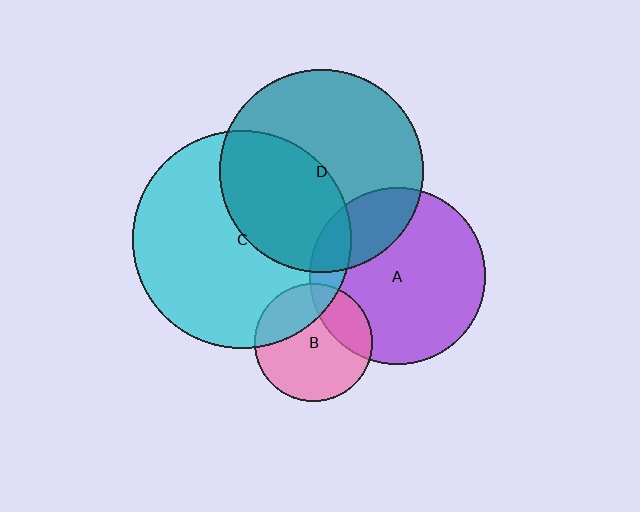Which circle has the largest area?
Circle C (cyan).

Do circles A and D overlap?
Yes.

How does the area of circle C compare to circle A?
Approximately 1.5 times.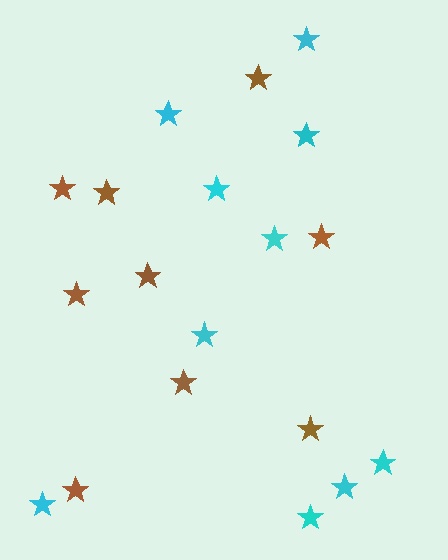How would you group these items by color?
There are 2 groups: one group of brown stars (9) and one group of cyan stars (10).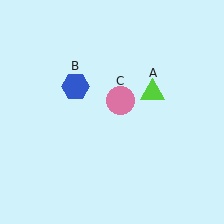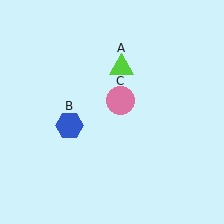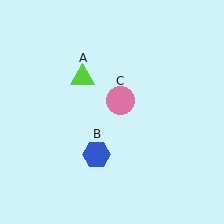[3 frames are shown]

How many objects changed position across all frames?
2 objects changed position: lime triangle (object A), blue hexagon (object B).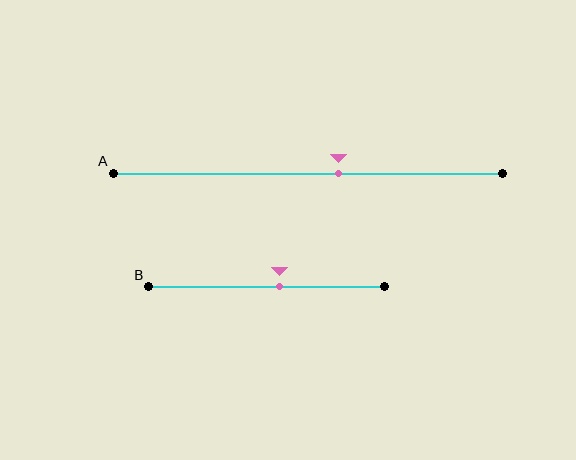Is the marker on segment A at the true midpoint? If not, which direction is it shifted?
No, the marker on segment A is shifted to the right by about 8% of the segment length.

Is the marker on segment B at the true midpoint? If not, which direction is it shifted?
No, the marker on segment B is shifted to the right by about 6% of the segment length.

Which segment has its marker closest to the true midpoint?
Segment B has its marker closest to the true midpoint.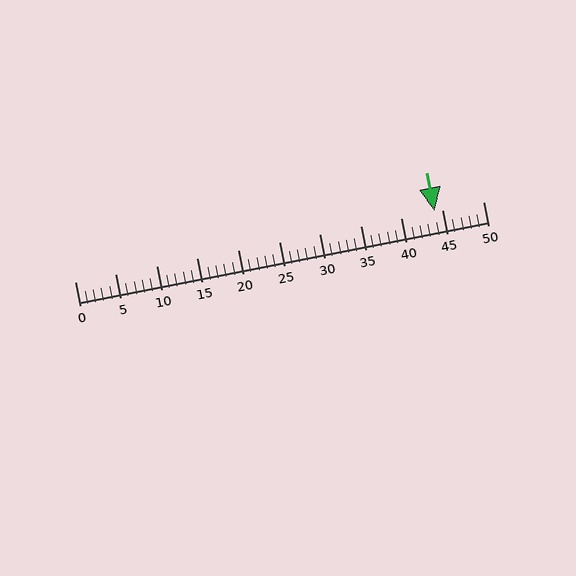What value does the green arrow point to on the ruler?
The green arrow points to approximately 44.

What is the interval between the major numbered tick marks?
The major tick marks are spaced 5 units apart.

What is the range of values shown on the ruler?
The ruler shows values from 0 to 50.